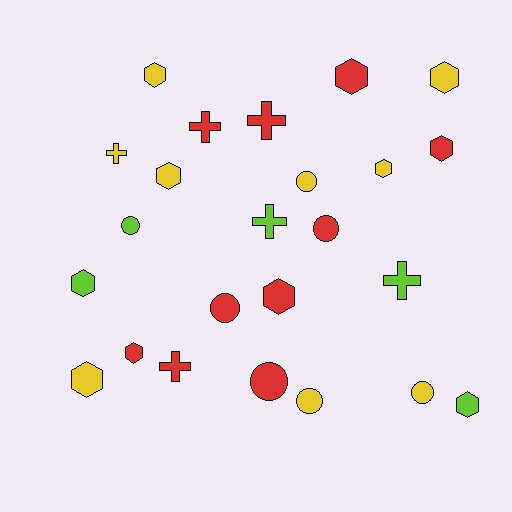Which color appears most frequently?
Red, with 10 objects.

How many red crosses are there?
There are 3 red crosses.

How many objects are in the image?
There are 24 objects.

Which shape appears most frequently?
Hexagon, with 11 objects.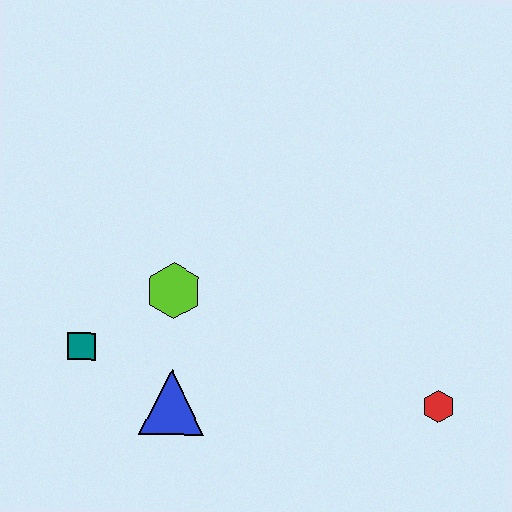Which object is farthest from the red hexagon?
The teal square is farthest from the red hexagon.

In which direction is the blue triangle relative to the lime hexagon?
The blue triangle is below the lime hexagon.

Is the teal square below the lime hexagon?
Yes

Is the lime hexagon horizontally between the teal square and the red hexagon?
Yes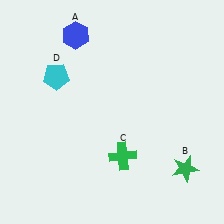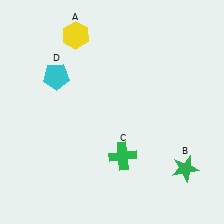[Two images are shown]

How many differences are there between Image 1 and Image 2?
There is 1 difference between the two images.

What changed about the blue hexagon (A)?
In Image 1, A is blue. In Image 2, it changed to yellow.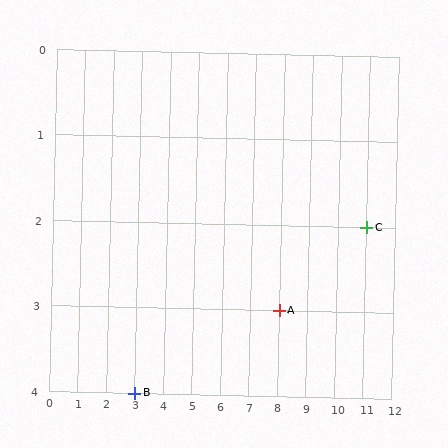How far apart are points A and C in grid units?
Points A and C are 3 columns and 1 row apart (about 3.2 grid units diagonally).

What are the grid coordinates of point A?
Point A is at grid coordinates (8, 3).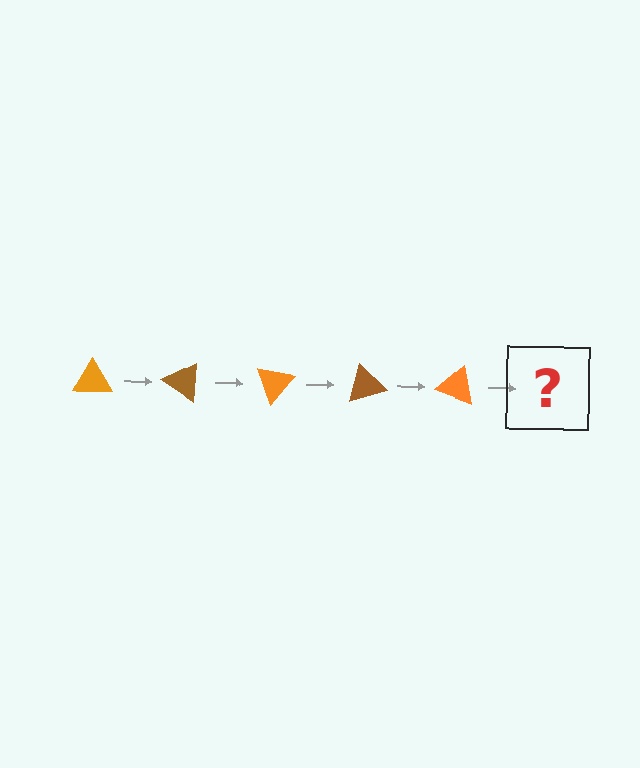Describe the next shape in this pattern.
It should be a brown triangle, rotated 175 degrees from the start.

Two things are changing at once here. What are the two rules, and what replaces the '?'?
The two rules are that it rotates 35 degrees each step and the color cycles through orange and brown. The '?' should be a brown triangle, rotated 175 degrees from the start.